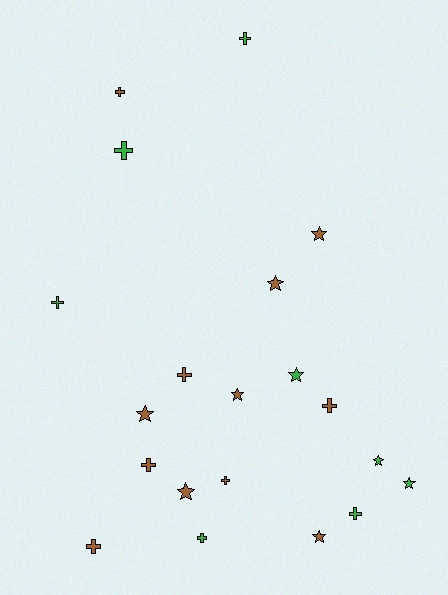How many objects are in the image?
There are 20 objects.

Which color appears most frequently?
Brown, with 12 objects.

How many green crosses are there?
There are 5 green crosses.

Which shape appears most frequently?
Cross, with 11 objects.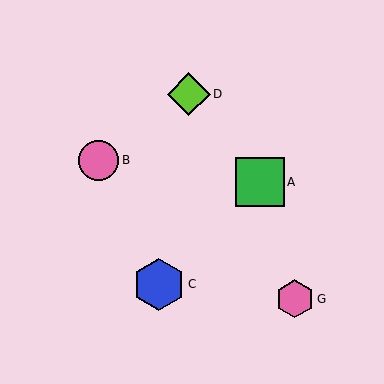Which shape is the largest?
The blue hexagon (labeled C) is the largest.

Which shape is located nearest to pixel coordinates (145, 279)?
The blue hexagon (labeled C) at (159, 284) is nearest to that location.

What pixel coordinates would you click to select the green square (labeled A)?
Click at (260, 182) to select the green square A.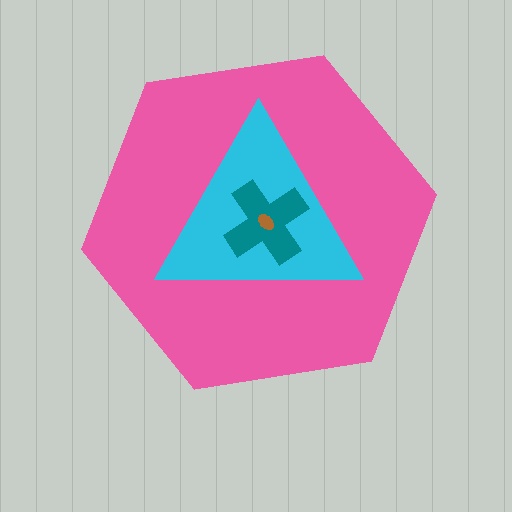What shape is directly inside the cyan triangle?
The teal cross.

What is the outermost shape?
The pink hexagon.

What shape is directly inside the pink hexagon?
The cyan triangle.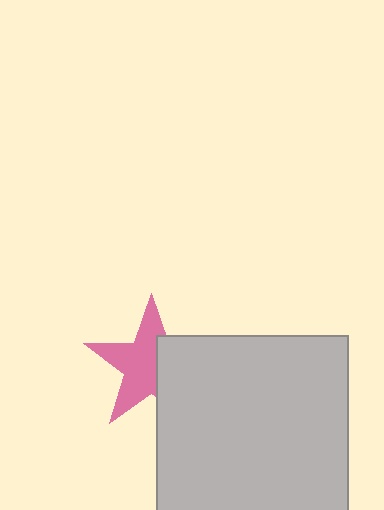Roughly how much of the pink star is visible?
About half of it is visible (roughly 59%).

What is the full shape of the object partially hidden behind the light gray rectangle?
The partially hidden object is a pink star.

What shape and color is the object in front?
The object in front is a light gray rectangle.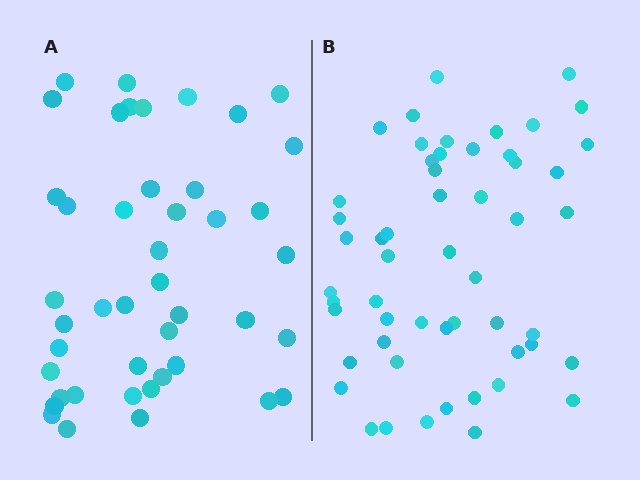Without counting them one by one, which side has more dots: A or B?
Region B (the right region) has more dots.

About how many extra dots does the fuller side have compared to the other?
Region B has roughly 10 or so more dots than region A.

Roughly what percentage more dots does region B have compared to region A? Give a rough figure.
About 25% more.